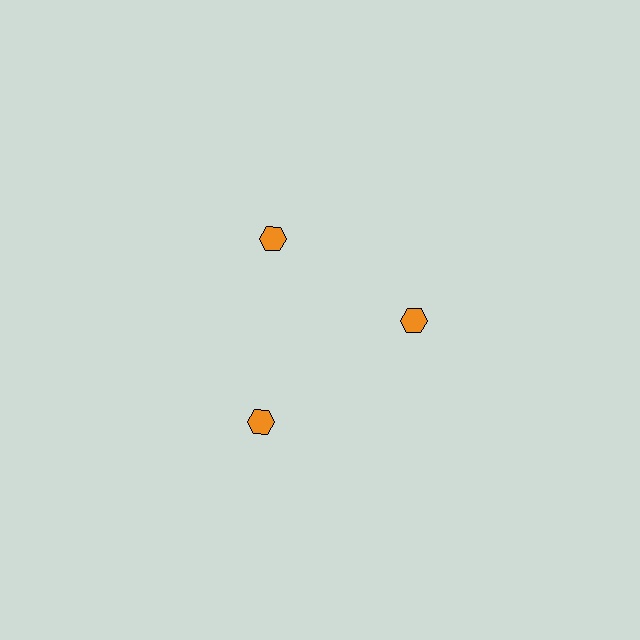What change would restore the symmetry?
The symmetry would be restored by moving it inward, back onto the ring so that all 3 hexagons sit at equal angles and equal distance from the center.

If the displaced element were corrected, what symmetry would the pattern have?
It would have 3-fold rotational symmetry — the pattern would map onto itself every 120 degrees.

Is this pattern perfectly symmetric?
No. The 3 orange hexagons are arranged in a ring, but one element near the 7 o'clock position is pushed outward from the center, breaking the 3-fold rotational symmetry.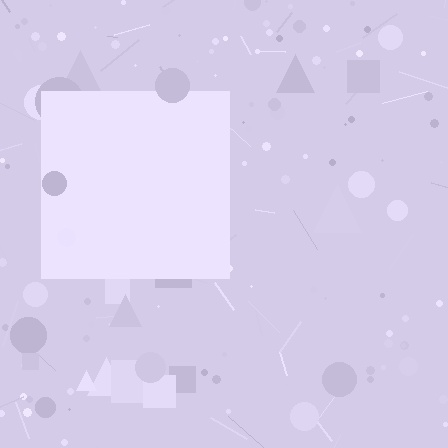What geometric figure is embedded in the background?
A square is embedded in the background.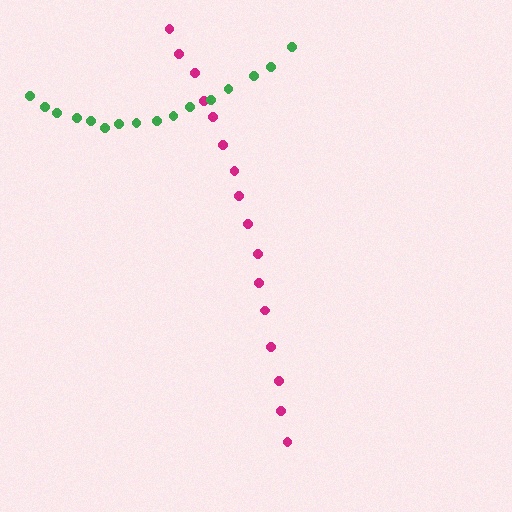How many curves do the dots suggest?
There are 2 distinct paths.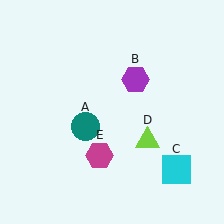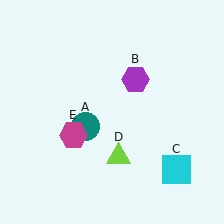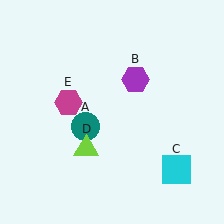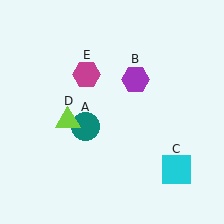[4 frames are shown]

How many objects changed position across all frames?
2 objects changed position: lime triangle (object D), magenta hexagon (object E).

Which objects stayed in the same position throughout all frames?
Teal circle (object A) and purple hexagon (object B) and cyan square (object C) remained stationary.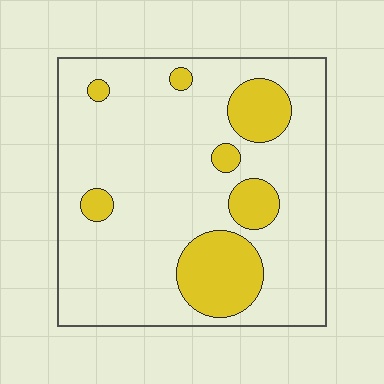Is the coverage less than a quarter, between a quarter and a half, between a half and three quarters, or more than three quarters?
Less than a quarter.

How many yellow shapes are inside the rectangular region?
7.